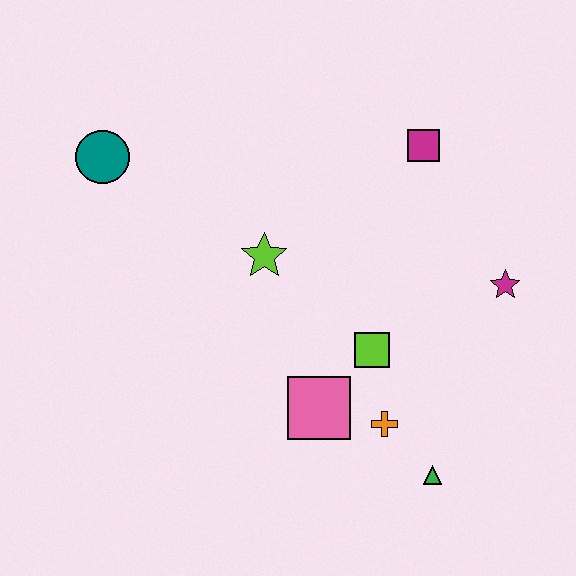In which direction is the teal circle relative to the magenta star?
The teal circle is to the left of the magenta star.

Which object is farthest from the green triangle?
The teal circle is farthest from the green triangle.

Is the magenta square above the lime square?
Yes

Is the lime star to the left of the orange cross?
Yes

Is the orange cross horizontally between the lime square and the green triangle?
Yes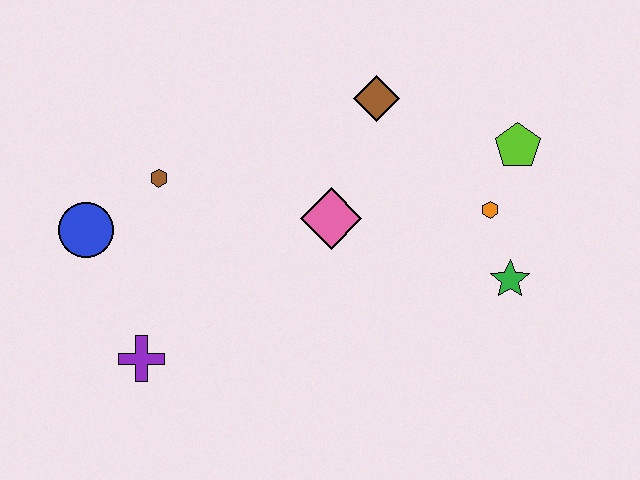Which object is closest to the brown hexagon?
The blue circle is closest to the brown hexagon.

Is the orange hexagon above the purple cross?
Yes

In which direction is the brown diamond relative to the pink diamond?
The brown diamond is above the pink diamond.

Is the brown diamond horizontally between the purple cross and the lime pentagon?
Yes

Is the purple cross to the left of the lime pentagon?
Yes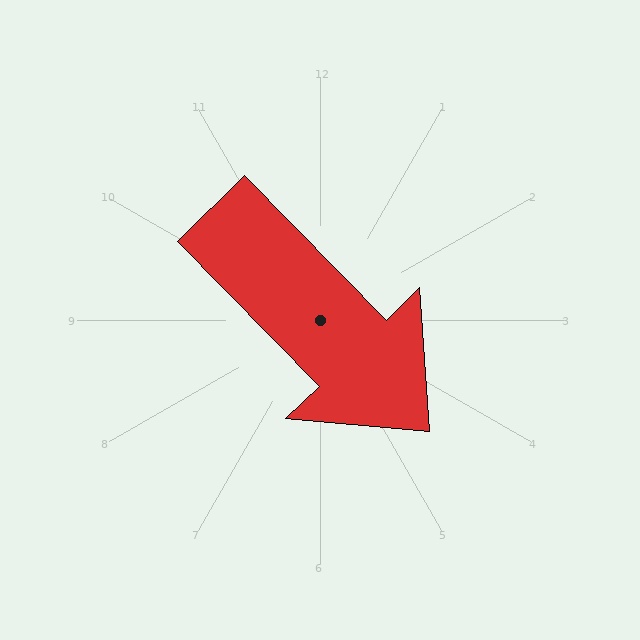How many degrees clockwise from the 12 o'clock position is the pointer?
Approximately 136 degrees.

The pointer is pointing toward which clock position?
Roughly 5 o'clock.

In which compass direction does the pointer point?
Southeast.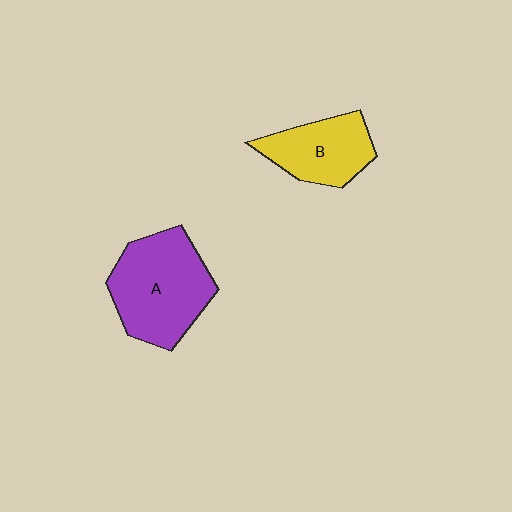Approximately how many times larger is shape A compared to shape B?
Approximately 1.5 times.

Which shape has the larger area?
Shape A (purple).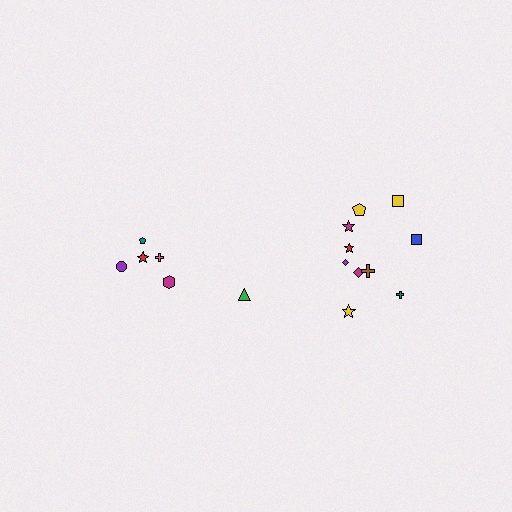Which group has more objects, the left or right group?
The right group.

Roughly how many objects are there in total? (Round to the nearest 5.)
Roughly 15 objects in total.